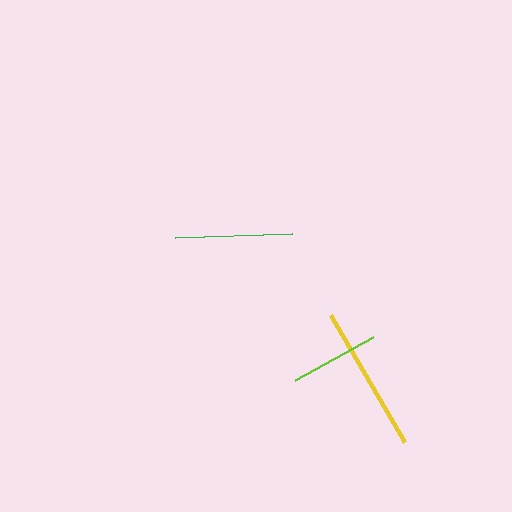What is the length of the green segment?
The green segment is approximately 117 pixels long.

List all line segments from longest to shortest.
From longest to shortest: yellow, green, lime.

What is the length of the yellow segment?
The yellow segment is approximately 146 pixels long.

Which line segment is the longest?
The yellow line is the longest at approximately 146 pixels.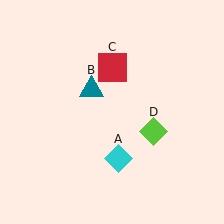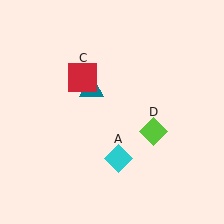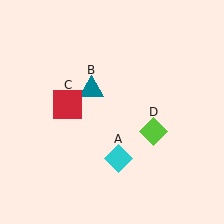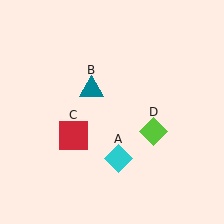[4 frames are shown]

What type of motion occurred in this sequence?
The red square (object C) rotated counterclockwise around the center of the scene.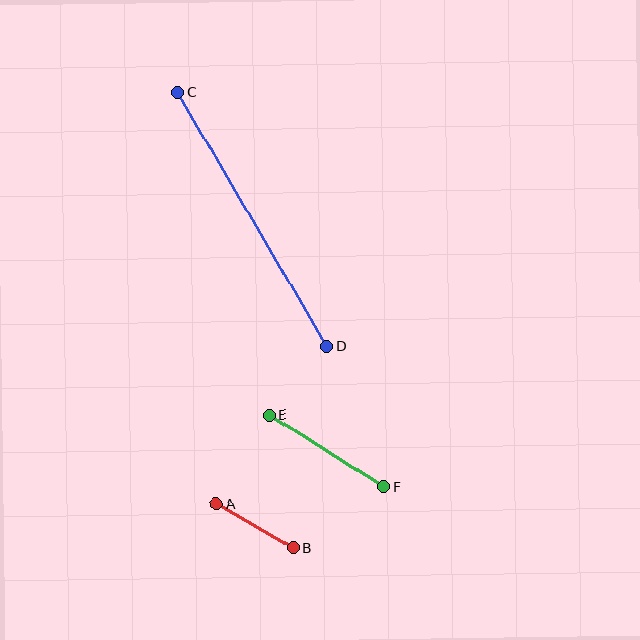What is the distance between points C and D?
The distance is approximately 295 pixels.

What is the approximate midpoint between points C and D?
The midpoint is at approximately (252, 219) pixels.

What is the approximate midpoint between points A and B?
The midpoint is at approximately (255, 526) pixels.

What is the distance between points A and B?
The distance is approximately 89 pixels.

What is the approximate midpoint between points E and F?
The midpoint is at approximately (327, 451) pixels.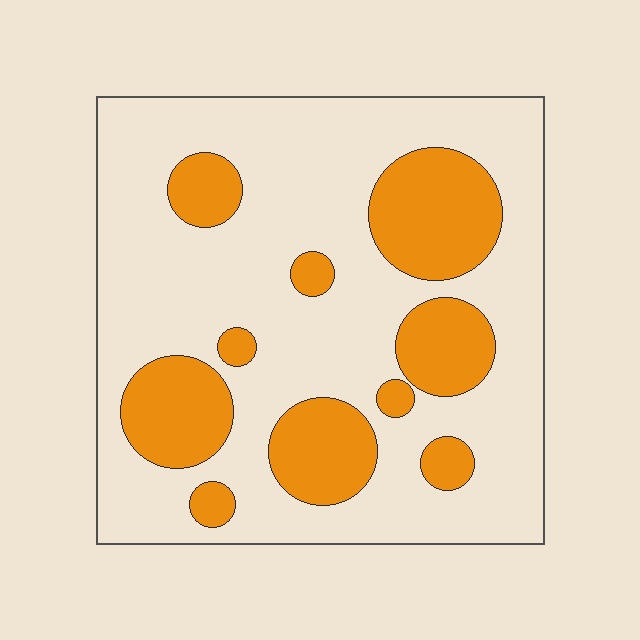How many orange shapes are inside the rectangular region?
10.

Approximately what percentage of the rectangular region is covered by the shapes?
Approximately 25%.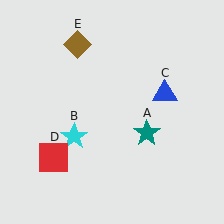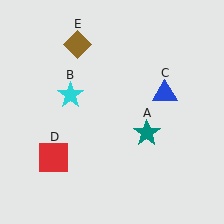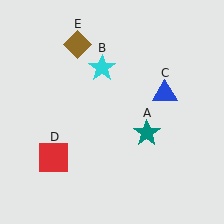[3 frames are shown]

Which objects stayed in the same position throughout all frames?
Teal star (object A) and blue triangle (object C) and red square (object D) and brown diamond (object E) remained stationary.